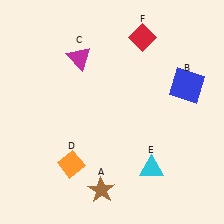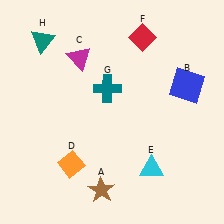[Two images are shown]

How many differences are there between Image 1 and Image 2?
There are 2 differences between the two images.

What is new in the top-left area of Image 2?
A teal cross (G) was added in the top-left area of Image 2.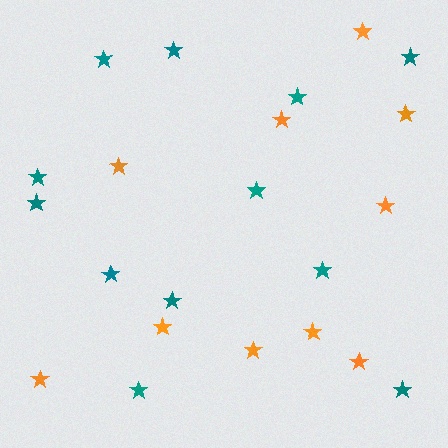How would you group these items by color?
There are 2 groups: one group of teal stars (12) and one group of orange stars (10).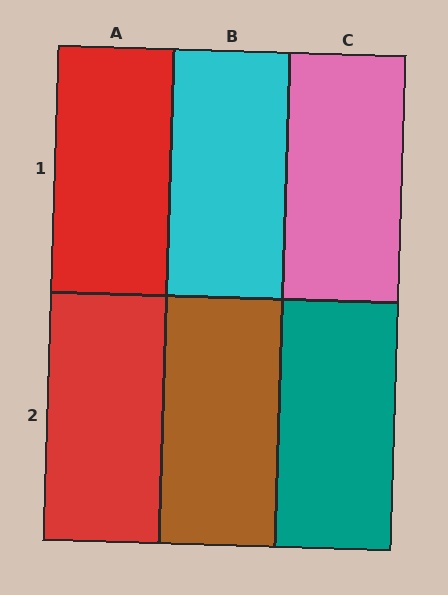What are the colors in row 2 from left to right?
Red, brown, teal.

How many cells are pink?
1 cell is pink.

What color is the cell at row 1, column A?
Red.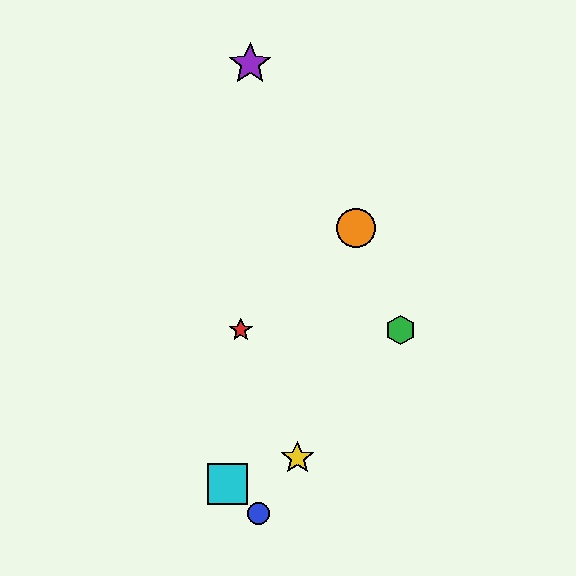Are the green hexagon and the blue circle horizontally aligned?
No, the green hexagon is at y≈330 and the blue circle is at y≈513.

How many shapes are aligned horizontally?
2 shapes (the red star, the green hexagon) are aligned horizontally.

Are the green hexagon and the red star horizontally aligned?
Yes, both are at y≈330.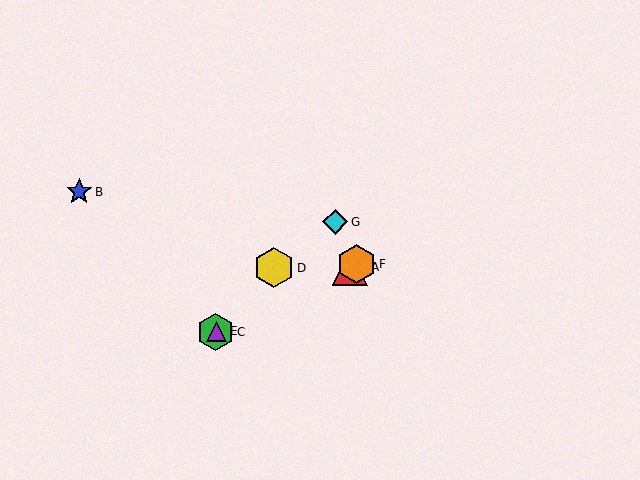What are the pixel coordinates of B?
Object B is at (79, 192).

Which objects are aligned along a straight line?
Objects A, C, E, F are aligned along a straight line.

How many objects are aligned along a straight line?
4 objects (A, C, E, F) are aligned along a straight line.